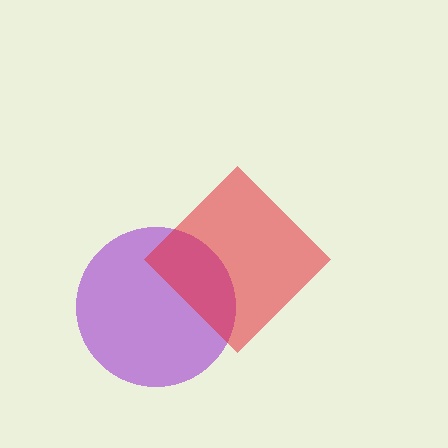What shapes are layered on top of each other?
The layered shapes are: a purple circle, a red diamond.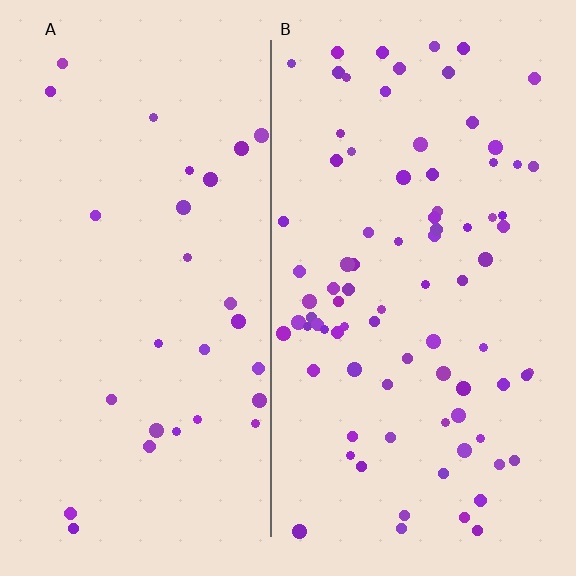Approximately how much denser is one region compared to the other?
Approximately 2.9× — region B over region A.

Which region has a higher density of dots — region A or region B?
B (the right).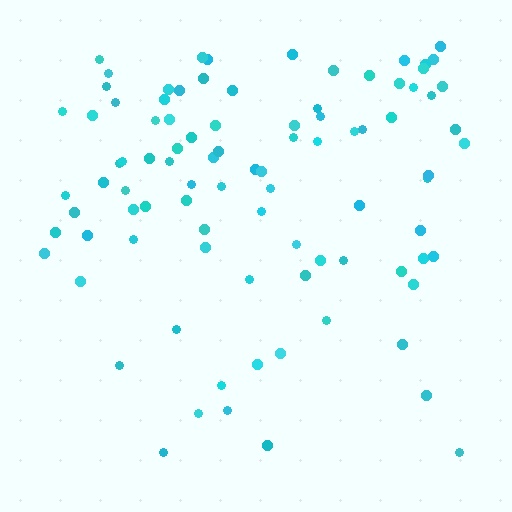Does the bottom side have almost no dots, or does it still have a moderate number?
Still a moderate number, just noticeably fewer than the top.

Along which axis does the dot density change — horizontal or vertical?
Vertical.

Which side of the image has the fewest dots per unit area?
The bottom.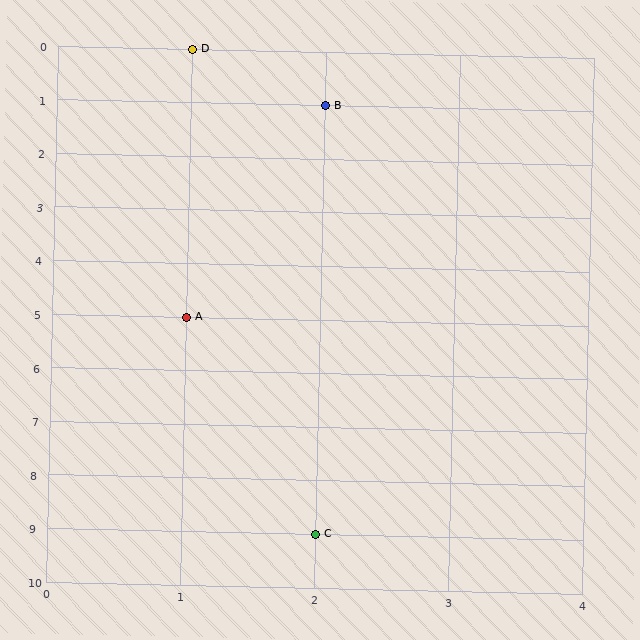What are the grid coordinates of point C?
Point C is at grid coordinates (2, 9).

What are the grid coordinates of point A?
Point A is at grid coordinates (1, 5).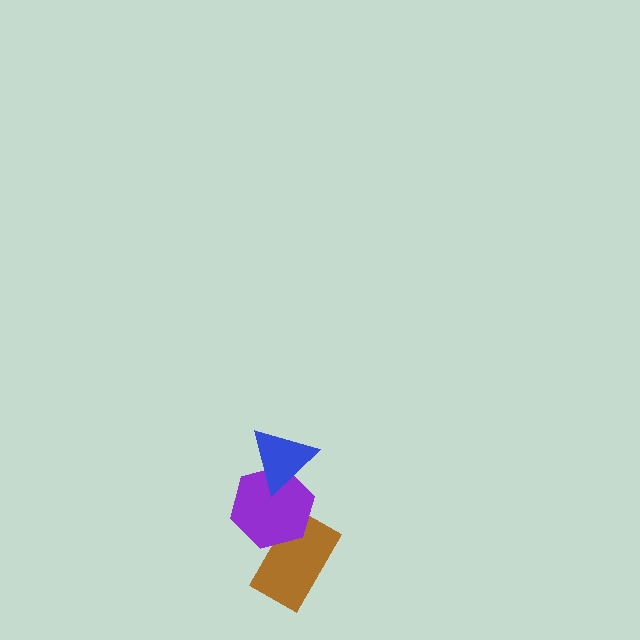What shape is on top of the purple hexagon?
The blue triangle is on top of the purple hexagon.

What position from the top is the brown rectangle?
The brown rectangle is 3rd from the top.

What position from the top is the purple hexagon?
The purple hexagon is 2nd from the top.